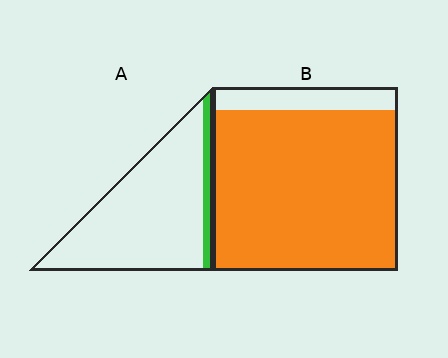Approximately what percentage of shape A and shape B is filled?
A is approximately 10% and B is approximately 90%.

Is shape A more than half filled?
No.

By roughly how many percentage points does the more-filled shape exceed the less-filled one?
By roughly 75 percentage points (B over A).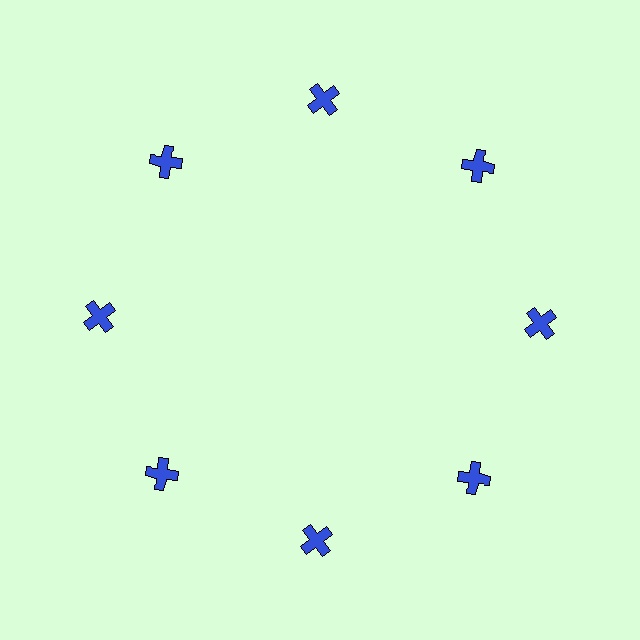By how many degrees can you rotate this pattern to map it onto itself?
The pattern maps onto itself every 45 degrees of rotation.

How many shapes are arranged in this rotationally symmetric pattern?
There are 8 shapes, arranged in 8 groups of 1.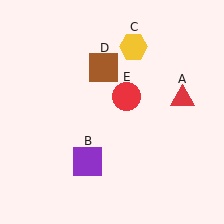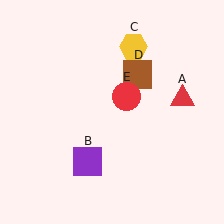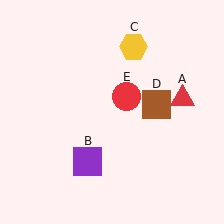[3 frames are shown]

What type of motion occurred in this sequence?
The brown square (object D) rotated clockwise around the center of the scene.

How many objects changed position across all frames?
1 object changed position: brown square (object D).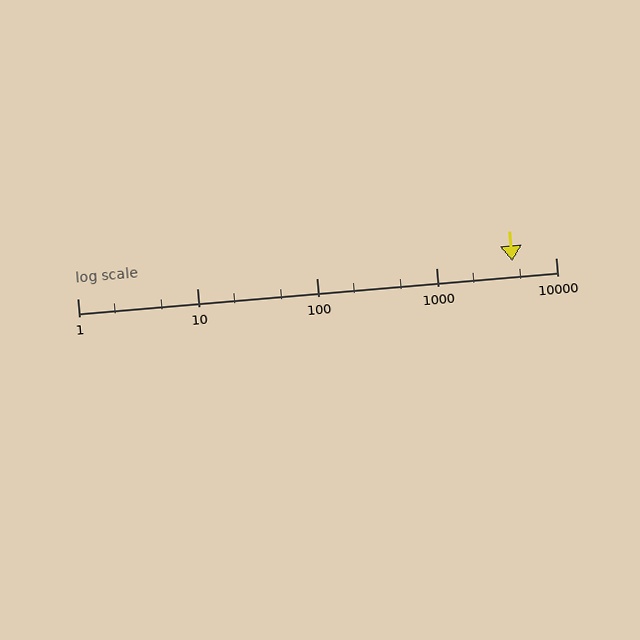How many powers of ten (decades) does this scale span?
The scale spans 4 decades, from 1 to 10000.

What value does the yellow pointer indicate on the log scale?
The pointer indicates approximately 4300.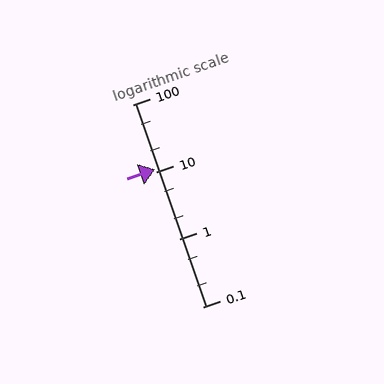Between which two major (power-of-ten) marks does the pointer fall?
The pointer is between 10 and 100.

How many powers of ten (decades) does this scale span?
The scale spans 3 decades, from 0.1 to 100.